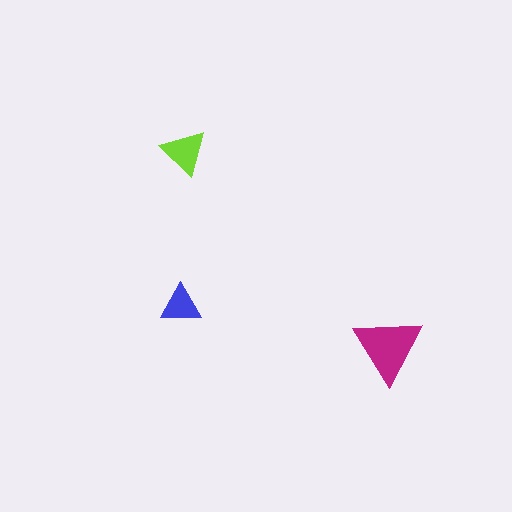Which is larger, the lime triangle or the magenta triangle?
The magenta one.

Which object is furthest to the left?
The blue triangle is leftmost.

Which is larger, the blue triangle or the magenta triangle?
The magenta one.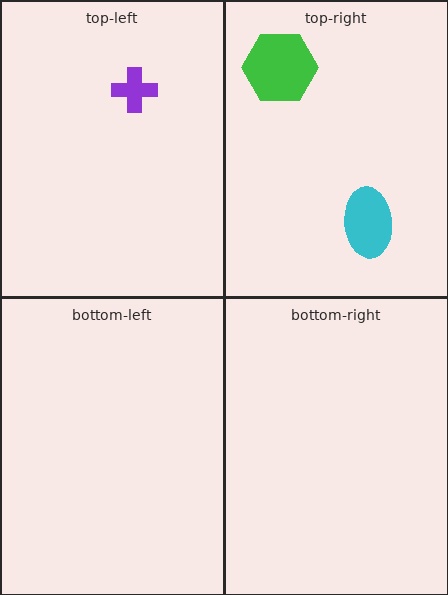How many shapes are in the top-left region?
1.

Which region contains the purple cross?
The top-left region.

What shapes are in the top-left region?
The purple cross.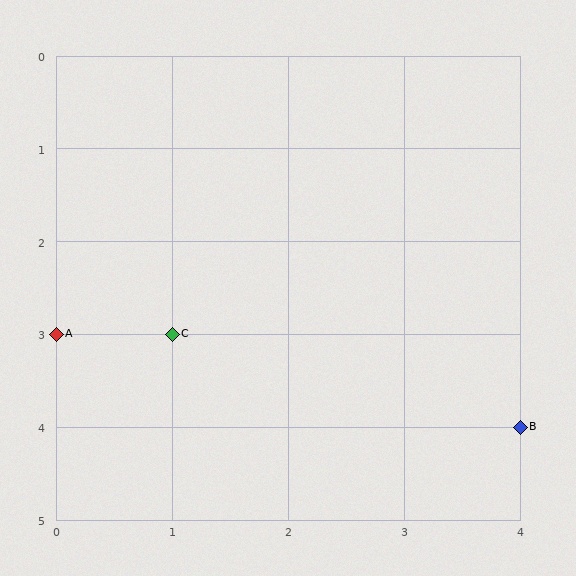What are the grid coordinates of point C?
Point C is at grid coordinates (1, 3).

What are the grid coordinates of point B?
Point B is at grid coordinates (4, 4).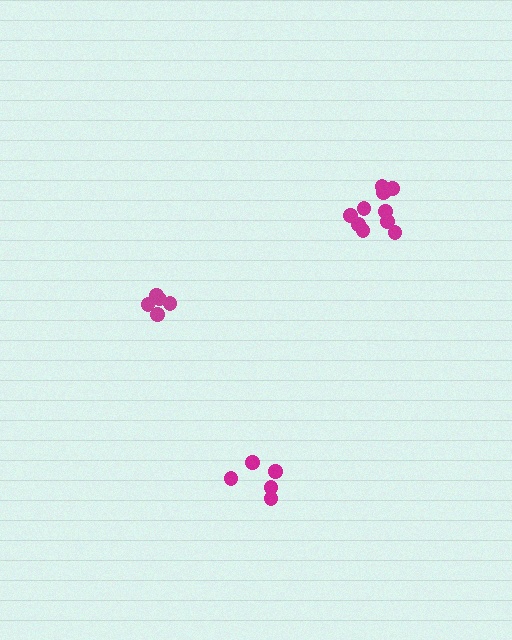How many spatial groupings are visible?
There are 3 spatial groupings.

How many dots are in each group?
Group 1: 5 dots, Group 2: 5 dots, Group 3: 10 dots (20 total).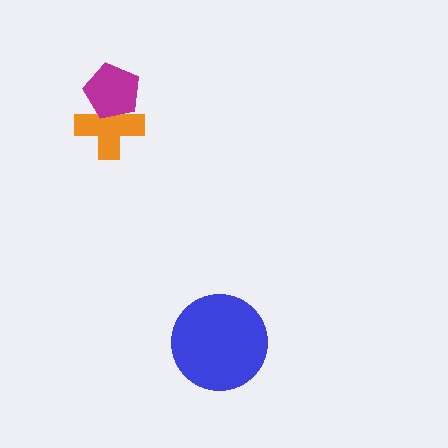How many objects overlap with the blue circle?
0 objects overlap with the blue circle.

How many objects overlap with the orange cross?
1 object overlaps with the orange cross.